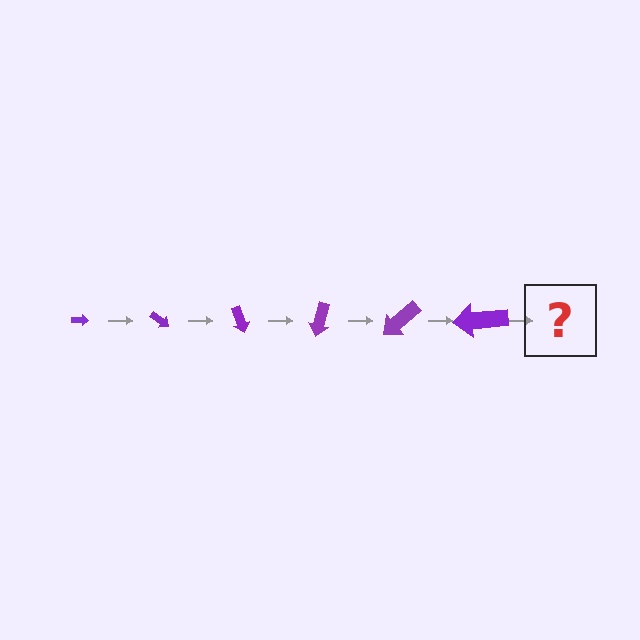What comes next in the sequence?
The next element should be an arrow, larger than the previous one and rotated 210 degrees from the start.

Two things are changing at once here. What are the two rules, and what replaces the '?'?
The two rules are that the arrow grows larger each step and it rotates 35 degrees each step. The '?' should be an arrow, larger than the previous one and rotated 210 degrees from the start.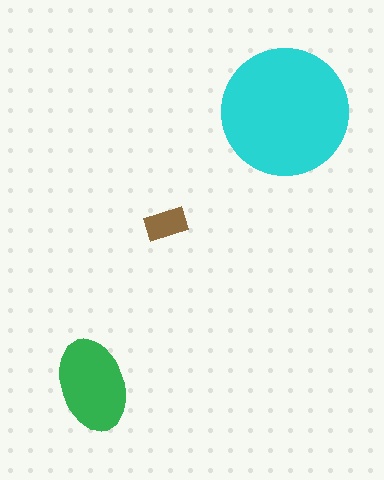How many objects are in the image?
There are 3 objects in the image.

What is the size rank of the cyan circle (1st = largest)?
1st.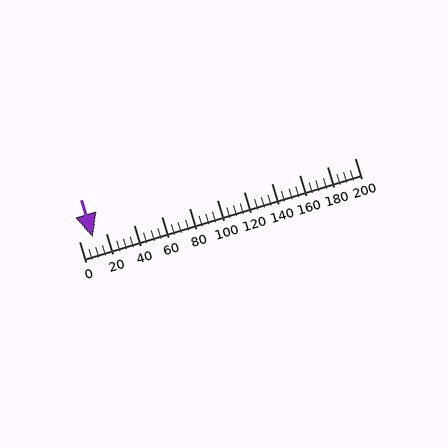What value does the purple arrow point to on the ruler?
The purple arrow points to approximately 10.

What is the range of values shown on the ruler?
The ruler shows values from 0 to 200.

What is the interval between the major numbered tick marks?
The major tick marks are spaced 20 units apart.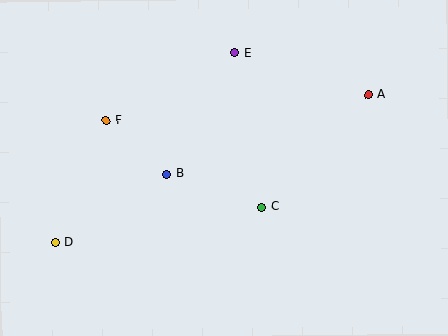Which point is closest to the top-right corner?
Point A is closest to the top-right corner.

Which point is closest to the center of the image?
Point C at (262, 207) is closest to the center.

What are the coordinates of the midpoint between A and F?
The midpoint between A and F is at (237, 108).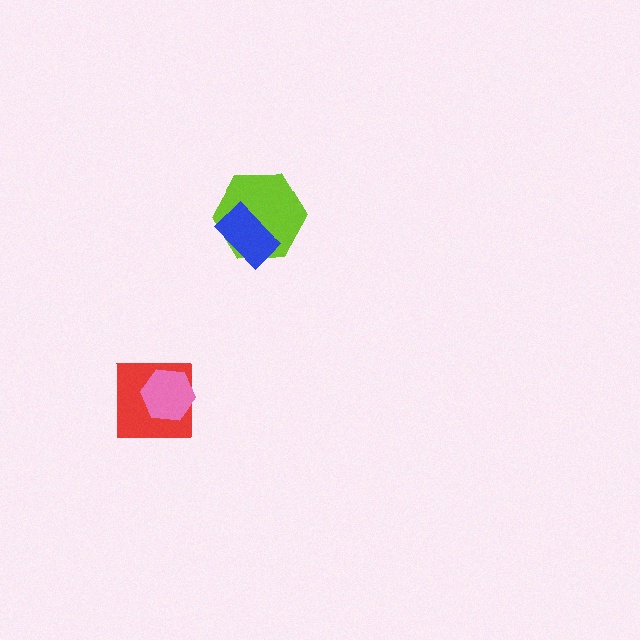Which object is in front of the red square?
The pink hexagon is in front of the red square.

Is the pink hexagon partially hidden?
No, no other shape covers it.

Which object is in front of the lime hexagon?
The blue rectangle is in front of the lime hexagon.